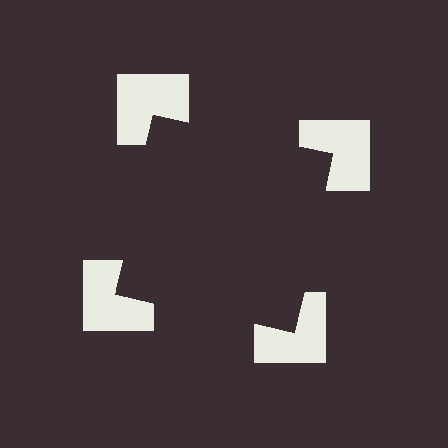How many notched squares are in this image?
There are 4 — one at each vertex of the illusory square.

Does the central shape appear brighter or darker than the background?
It typically appears slightly darker than the background, even though no actual brightness change is drawn.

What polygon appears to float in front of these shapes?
An illusory square — its edges are inferred from the aligned wedge cuts in the notched squares, not physically drawn.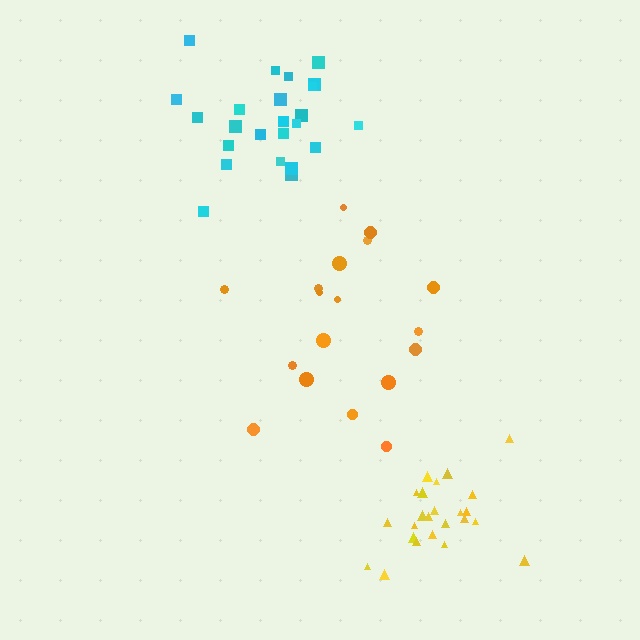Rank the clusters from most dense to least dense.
yellow, cyan, orange.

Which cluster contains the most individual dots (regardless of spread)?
Yellow (24).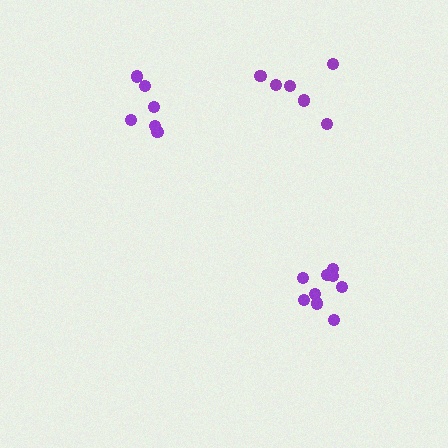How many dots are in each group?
Group 1: 9 dots, Group 2: 6 dots, Group 3: 6 dots (21 total).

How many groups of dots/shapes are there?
There are 3 groups.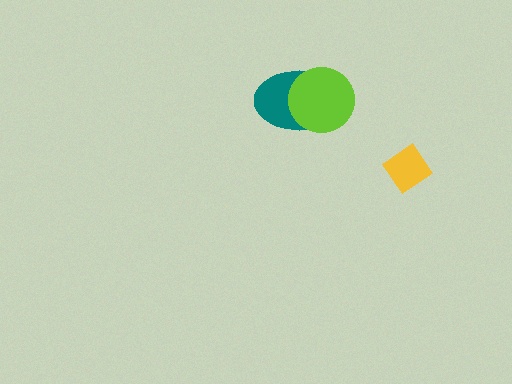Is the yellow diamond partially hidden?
No, no other shape covers it.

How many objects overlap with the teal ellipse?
1 object overlaps with the teal ellipse.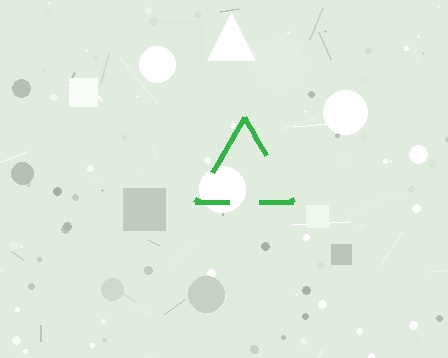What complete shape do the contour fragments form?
The contour fragments form a triangle.